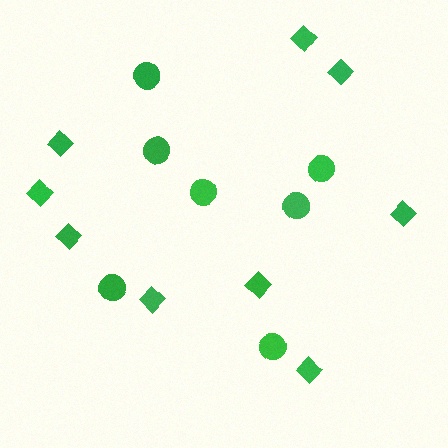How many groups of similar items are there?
There are 2 groups: one group of circles (7) and one group of diamonds (9).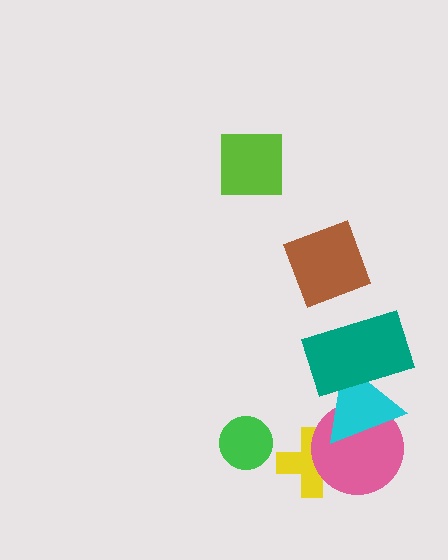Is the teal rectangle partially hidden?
No, no other shape covers it.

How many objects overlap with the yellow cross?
2 objects overlap with the yellow cross.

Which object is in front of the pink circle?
The cyan triangle is in front of the pink circle.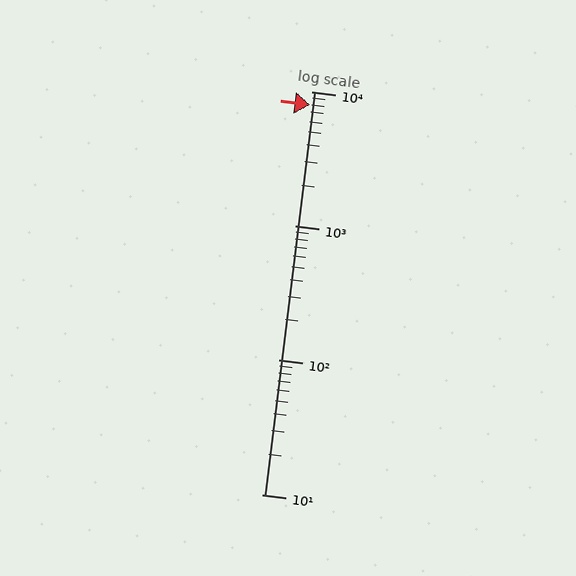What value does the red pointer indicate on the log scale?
The pointer indicates approximately 7900.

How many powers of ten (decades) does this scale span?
The scale spans 3 decades, from 10 to 10000.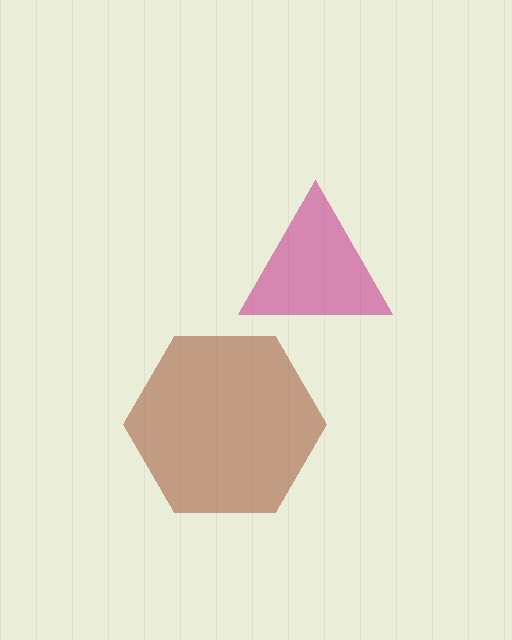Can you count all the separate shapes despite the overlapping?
Yes, there are 2 separate shapes.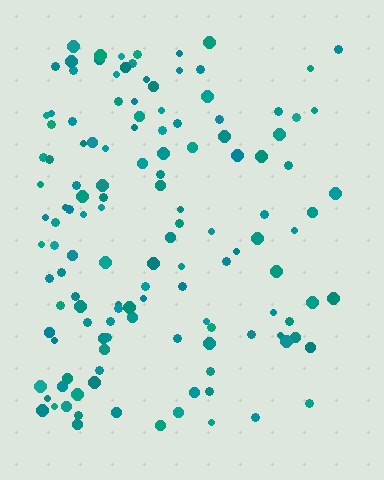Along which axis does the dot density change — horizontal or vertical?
Horizontal.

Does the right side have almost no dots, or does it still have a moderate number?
Still a moderate number, just noticeably fewer than the left.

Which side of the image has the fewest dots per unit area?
The right.